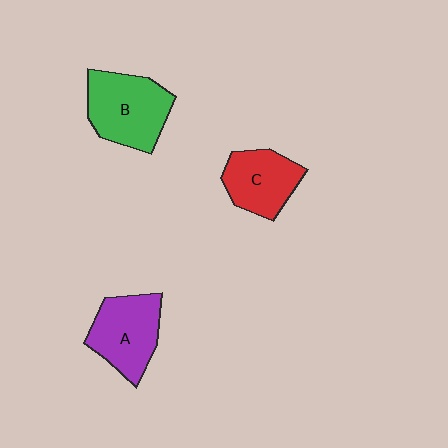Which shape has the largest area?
Shape B (green).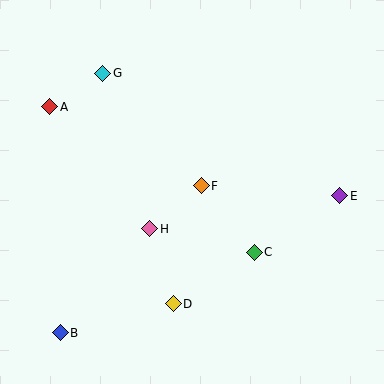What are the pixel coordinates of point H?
Point H is at (150, 229).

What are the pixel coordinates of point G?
Point G is at (103, 73).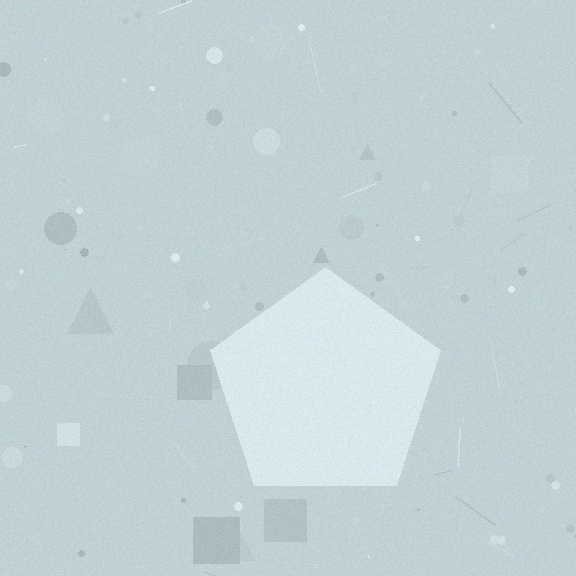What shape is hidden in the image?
A pentagon is hidden in the image.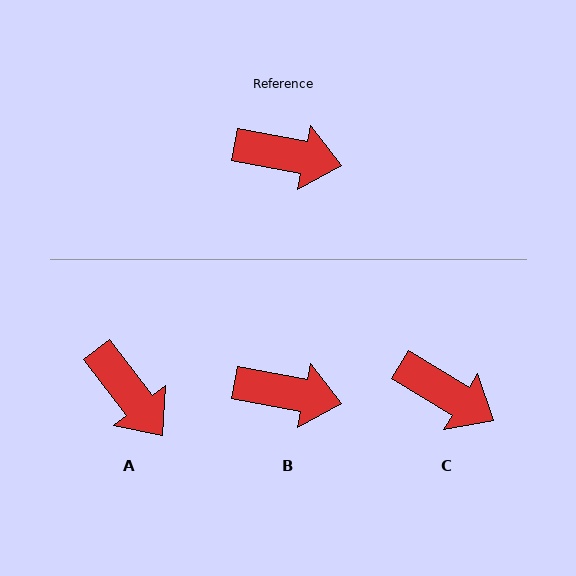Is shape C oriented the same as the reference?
No, it is off by about 20 degrees.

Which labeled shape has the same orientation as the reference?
B.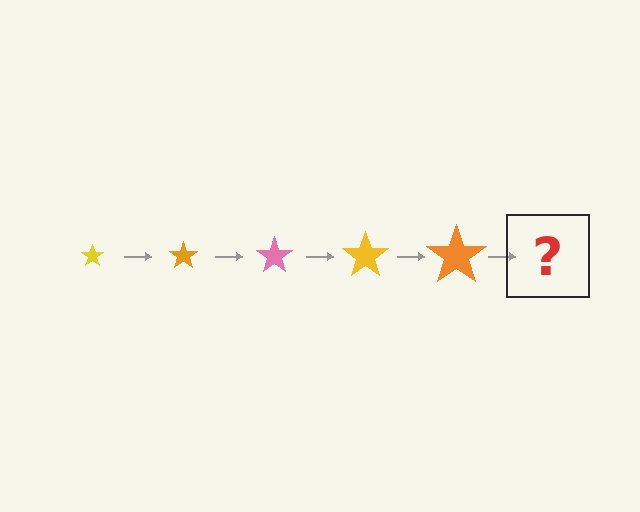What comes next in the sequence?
The next element should be a pink star, larger than the previous one.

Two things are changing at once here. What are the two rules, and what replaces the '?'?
The two rules are that the star grows larger each step and the color cycles through yellow, orange, and pink. The '?' should be a pink star, larger than the previous one.